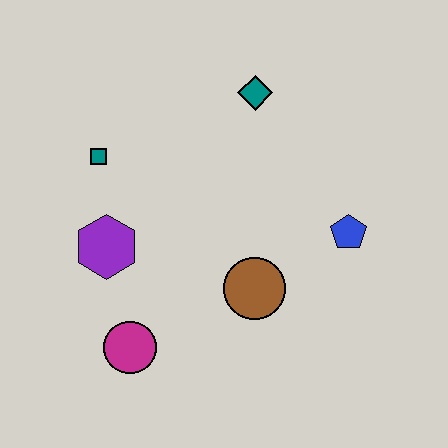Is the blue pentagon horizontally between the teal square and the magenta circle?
No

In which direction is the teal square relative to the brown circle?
The teal square is to the left of the brown circle.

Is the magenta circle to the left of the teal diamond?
Yes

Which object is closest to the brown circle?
The blue pentagon is closest to the brown circle.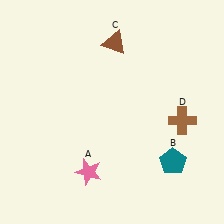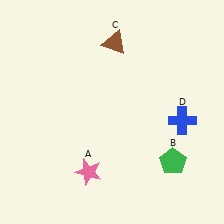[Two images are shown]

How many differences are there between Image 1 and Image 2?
There are 2 differences between the two images.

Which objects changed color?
B changed from teal to green. D changed from brown to blue.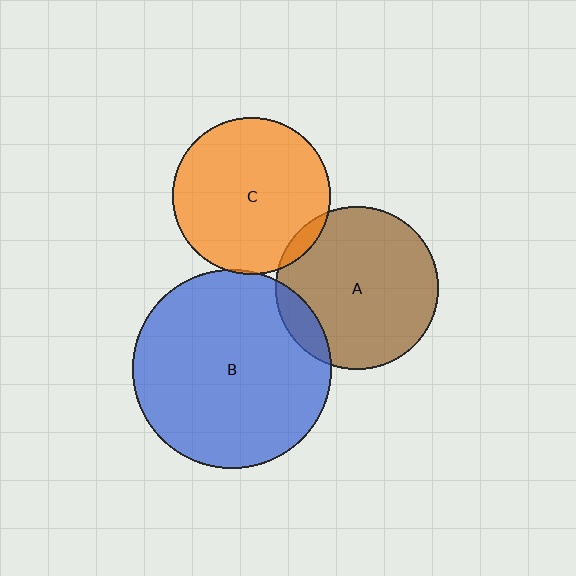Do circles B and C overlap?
Yes.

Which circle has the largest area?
Circle B (blue).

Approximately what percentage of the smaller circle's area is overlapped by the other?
Approximately 5%.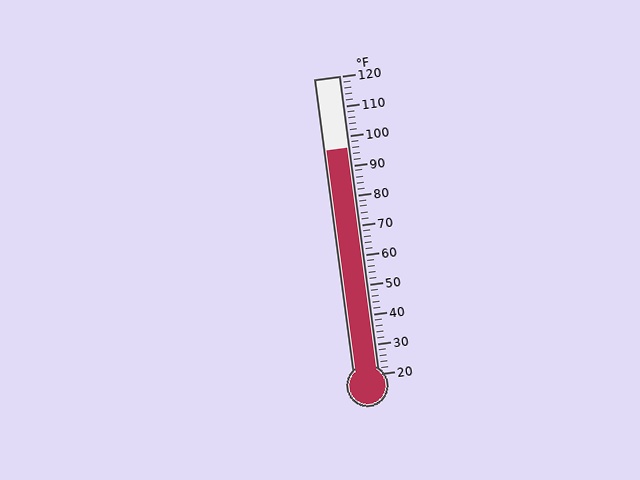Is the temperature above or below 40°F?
The temperature is above 40°F.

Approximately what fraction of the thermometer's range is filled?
The thermometer is filled to approximately 75% of its range.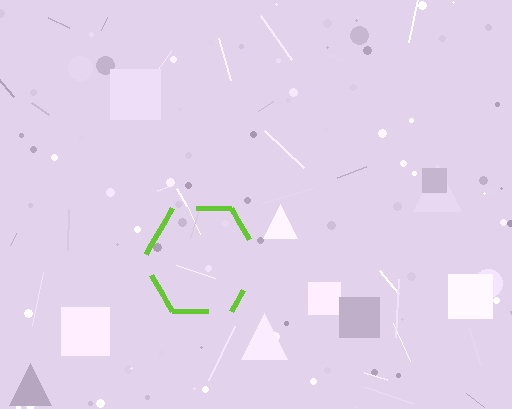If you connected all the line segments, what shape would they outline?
They would outline a hexagon.